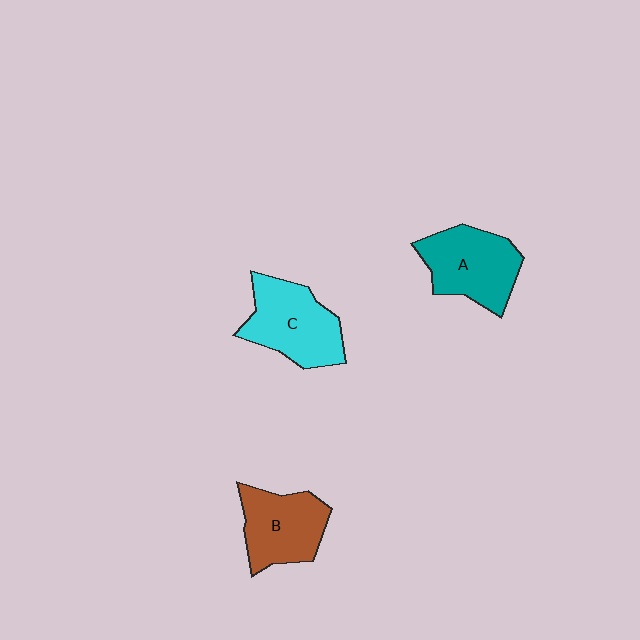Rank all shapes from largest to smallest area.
From largest to smallest: C (cyan), A (teal), B (brown).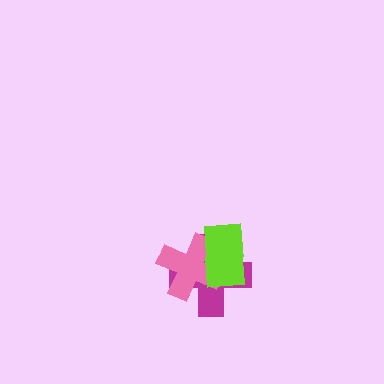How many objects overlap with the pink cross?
2 objects overlap with the pink cross.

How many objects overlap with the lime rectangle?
2 objects overlap with the lime rectangle.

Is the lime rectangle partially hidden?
No, no other shape covers it.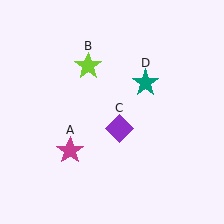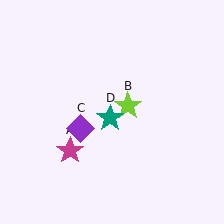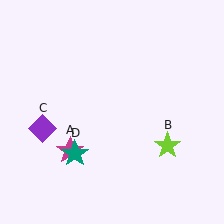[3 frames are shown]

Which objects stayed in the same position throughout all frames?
Magenta star (object A) remained stationary.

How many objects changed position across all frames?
3 objects changed position: lime star (object B), purple diamond (object C), teal star (object D).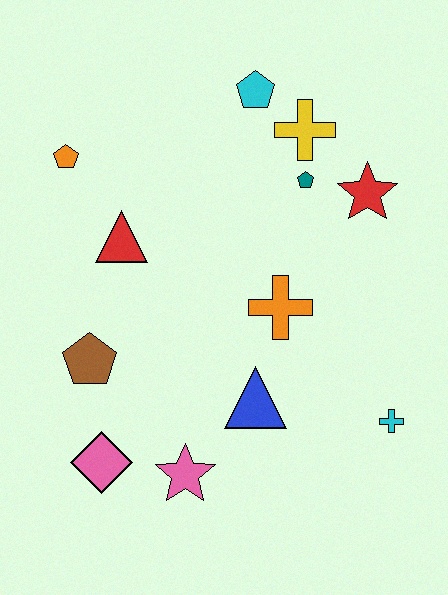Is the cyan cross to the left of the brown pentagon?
No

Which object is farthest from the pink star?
The cyan pentagon is farthest from the pink star.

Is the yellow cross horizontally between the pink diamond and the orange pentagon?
No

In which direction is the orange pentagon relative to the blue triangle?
The orange pentagon is above the blue triangle.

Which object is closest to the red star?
The teal pentagon is closest to the red star.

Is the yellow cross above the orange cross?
Yes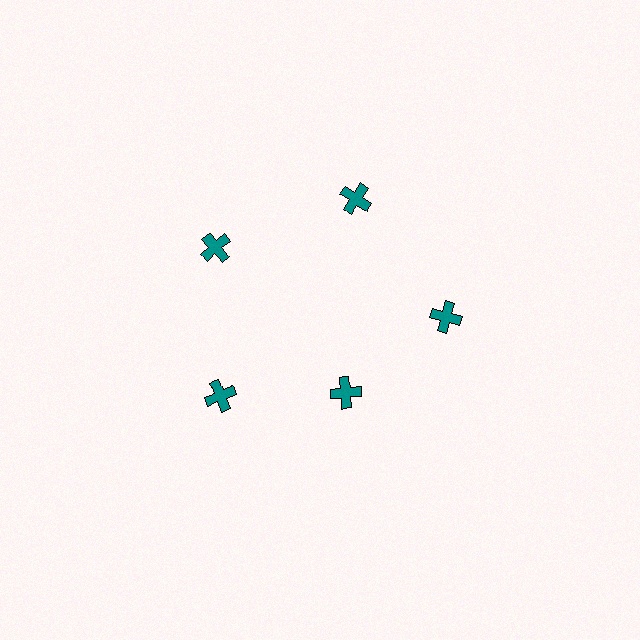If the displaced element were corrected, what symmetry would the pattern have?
It would have 5-fold rotational symmetry — the pattern would map onto itself every 72 degrees.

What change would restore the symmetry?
The symmetry would be restored by moving it outward, back onto the ring so that all 5 crosses sit at equal angles and equal distance from the center.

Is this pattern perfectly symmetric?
No. The 5 teal crosses are arranged in a ring, but one element near the 5 o'clock position is pulled inward toward the center, breaking the 5-fold rotational symmetry.